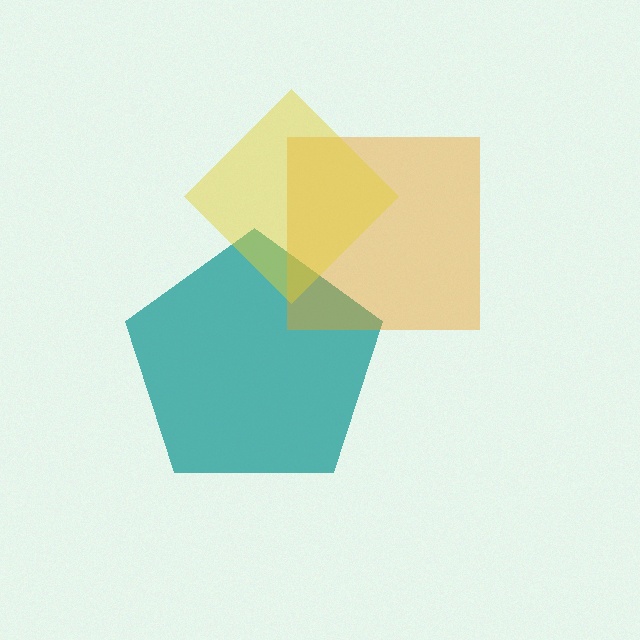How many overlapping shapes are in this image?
There are 3 overlapping shapes in the image.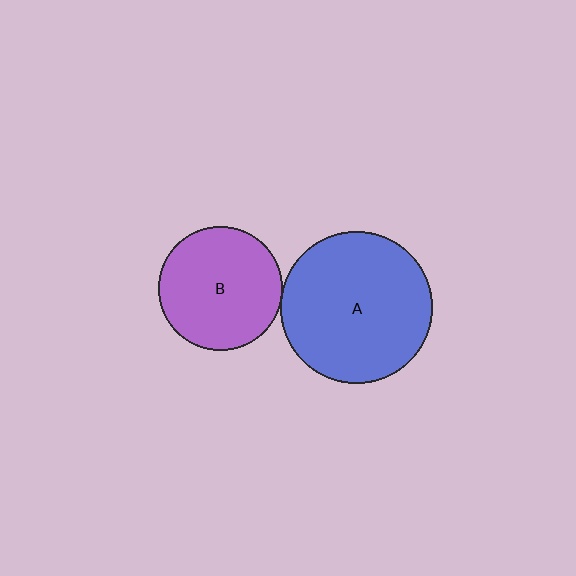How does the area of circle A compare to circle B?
Approximately 1.5 times.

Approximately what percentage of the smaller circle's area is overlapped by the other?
Approximately 5%.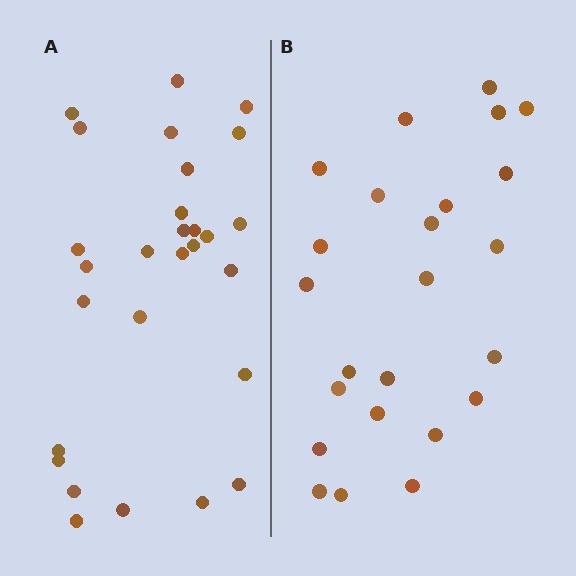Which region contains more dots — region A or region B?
Region A (the left region) has more dots.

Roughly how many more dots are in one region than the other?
Region A has about 4 more dots than region B.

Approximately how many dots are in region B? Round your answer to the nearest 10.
About 20 dots. (The exact count is 24, which rounds to 20.)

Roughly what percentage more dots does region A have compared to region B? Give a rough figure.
About 15% more.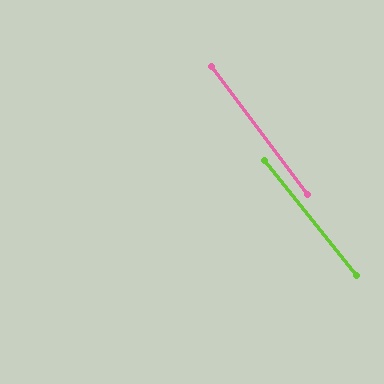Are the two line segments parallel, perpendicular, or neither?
Parallel — their directions differ by only 1.5°.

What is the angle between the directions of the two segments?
Approximately 1 degree.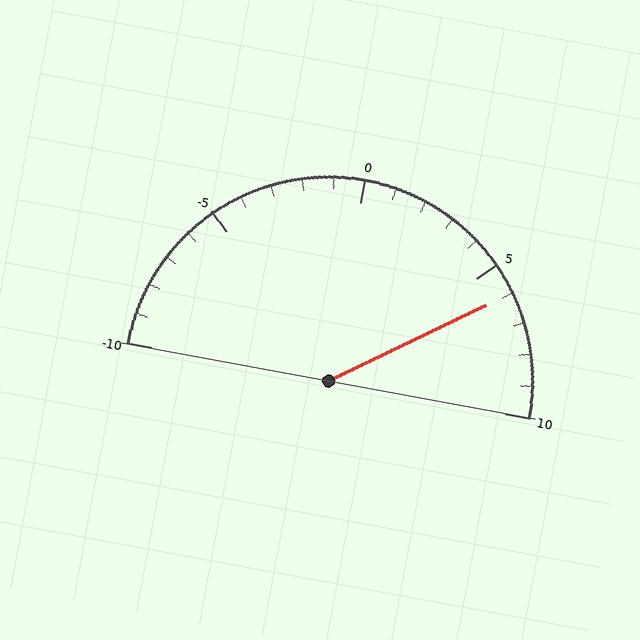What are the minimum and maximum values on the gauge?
The gauge ranges from -10 to 10.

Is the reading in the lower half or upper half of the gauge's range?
The reading is in the upper half of the range (-10 to 10).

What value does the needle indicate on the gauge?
The needle indicates approximately 6.